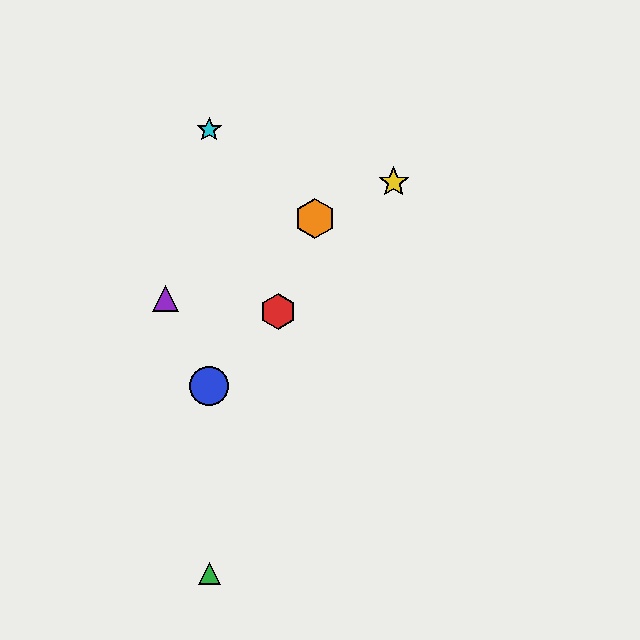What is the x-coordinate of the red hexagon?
The red hexagon is at x≈278.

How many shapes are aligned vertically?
3 shapes (the blue circle, the green triangle, the cyan star) are aligned vertically.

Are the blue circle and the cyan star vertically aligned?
Yes, both are at x≈209.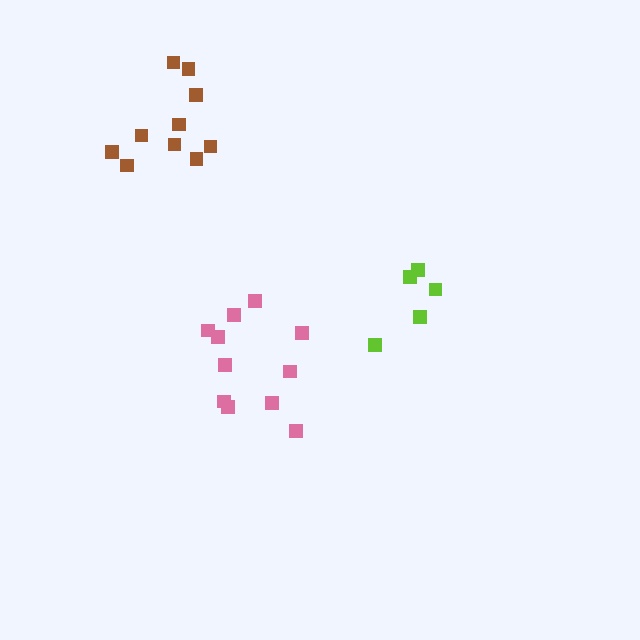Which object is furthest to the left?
The brown cluster is leftmost.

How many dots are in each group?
Group 1: 10 dots, Group 2: 5 dots, Group 3: 11 dots (26 total).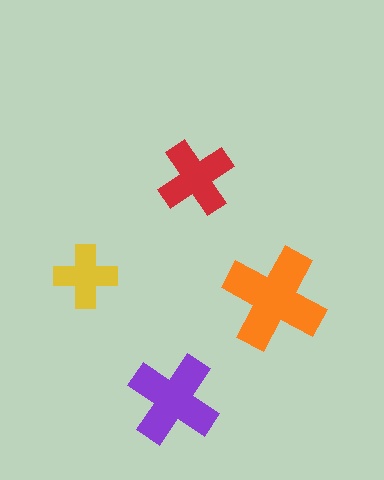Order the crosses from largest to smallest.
the orange one, the purple one, the red one, the yellow one.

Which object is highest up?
The red cross is topmost.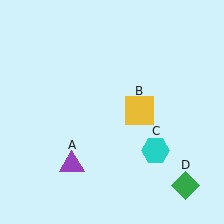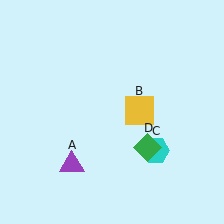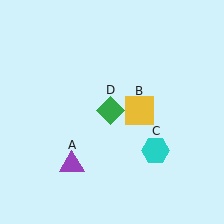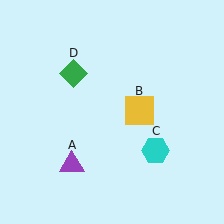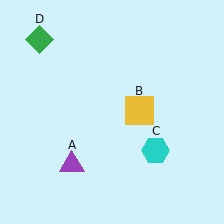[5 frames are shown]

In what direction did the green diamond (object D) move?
The green diamond (object D) moved up and to the left.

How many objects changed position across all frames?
1 object changed position: green diamond (object D).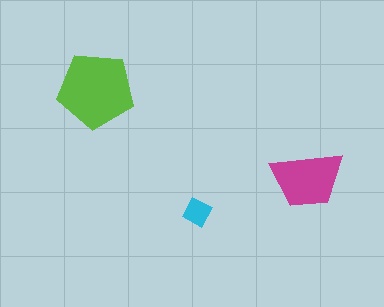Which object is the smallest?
The cyan diamond.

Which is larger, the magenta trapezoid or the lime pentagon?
The lime pentagon.